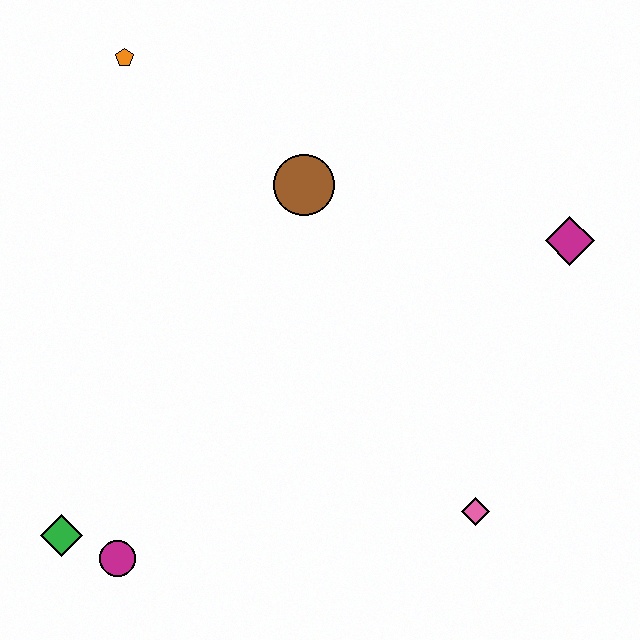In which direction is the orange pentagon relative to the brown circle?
The orange pentagon is to the left of the brown circle.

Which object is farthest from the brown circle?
The green diamond is farthest from the brown circle.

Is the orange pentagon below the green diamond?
No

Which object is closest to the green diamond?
The magenta circle is closest to the green diamond.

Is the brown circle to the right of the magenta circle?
Yes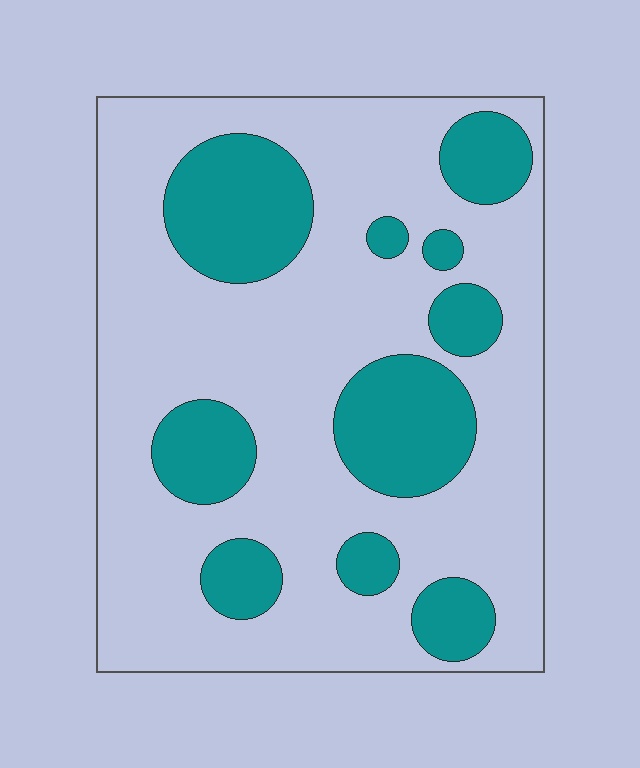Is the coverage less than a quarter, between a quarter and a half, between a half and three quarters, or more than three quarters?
Between a quarter and a half.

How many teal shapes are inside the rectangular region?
10.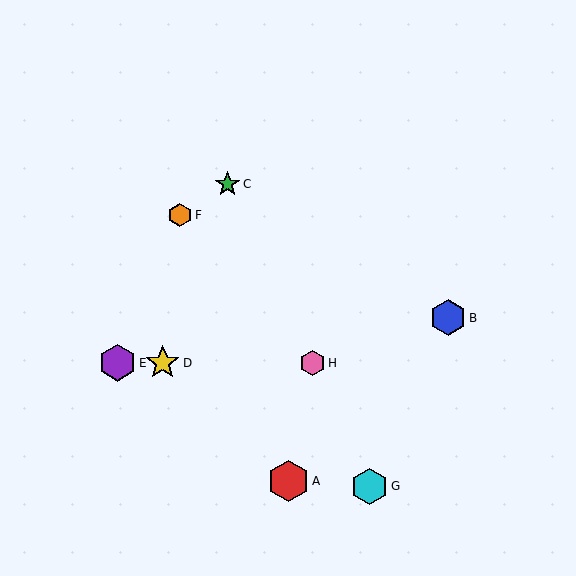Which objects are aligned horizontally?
Objects D, E, H are aligned horizontally.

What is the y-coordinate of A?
Object A is at y≈481.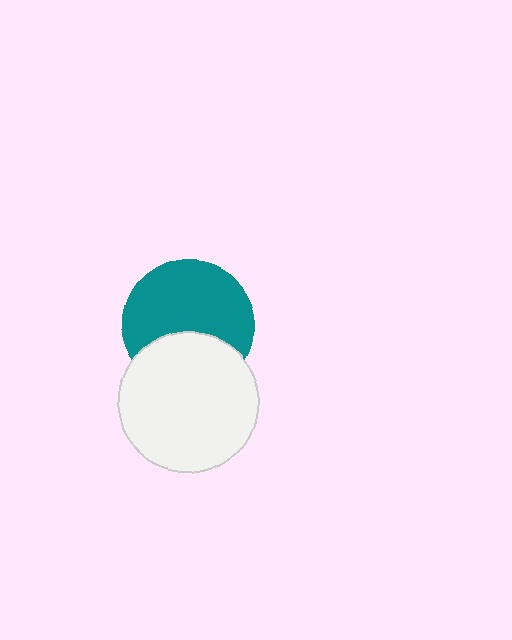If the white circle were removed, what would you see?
You would see the complete teal circle.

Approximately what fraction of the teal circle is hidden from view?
Roughly 35% of the teal circle is hidden behind the white circle.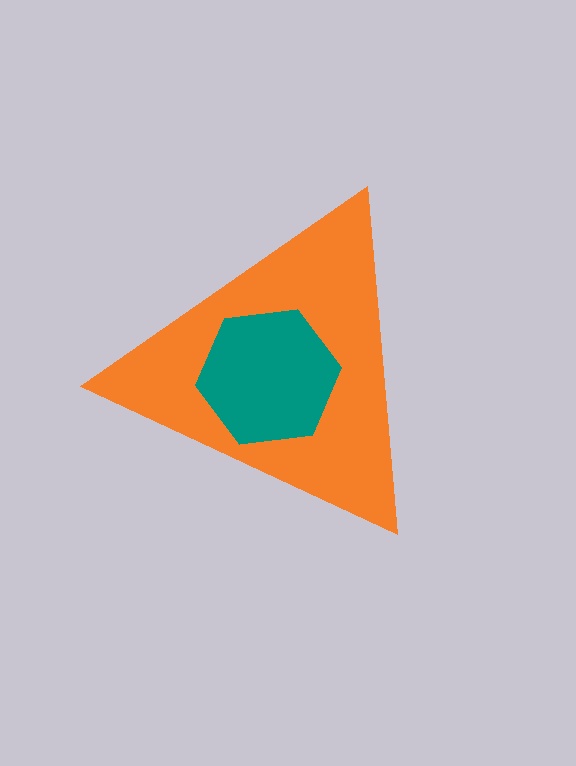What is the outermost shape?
The orange triangle.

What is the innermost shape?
The teal hexagon.